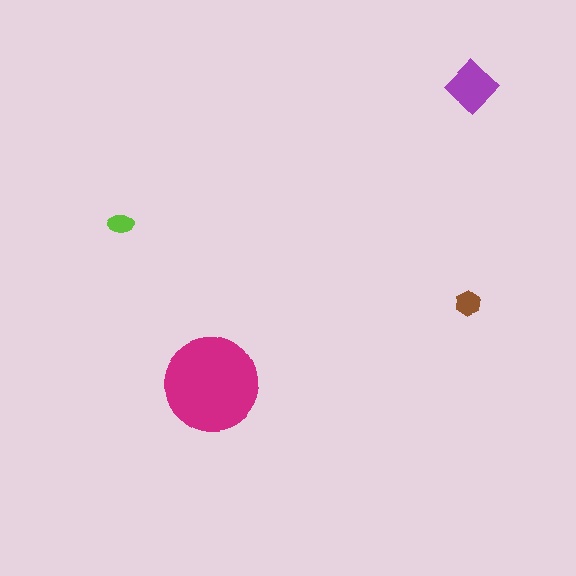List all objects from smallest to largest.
The lime ellipse, the brown hexagon, the purple diamond, the magenta circle.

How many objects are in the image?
There are 4 objects in the image.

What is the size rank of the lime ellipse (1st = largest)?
4th.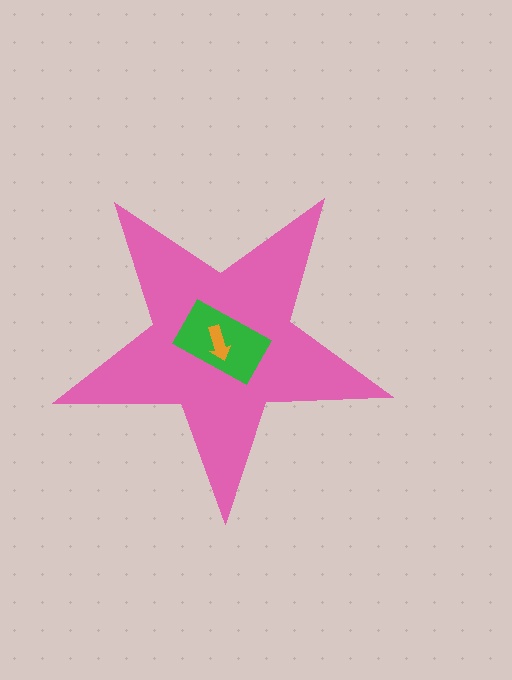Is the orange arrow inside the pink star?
Yes.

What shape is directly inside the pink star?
The green rectangle.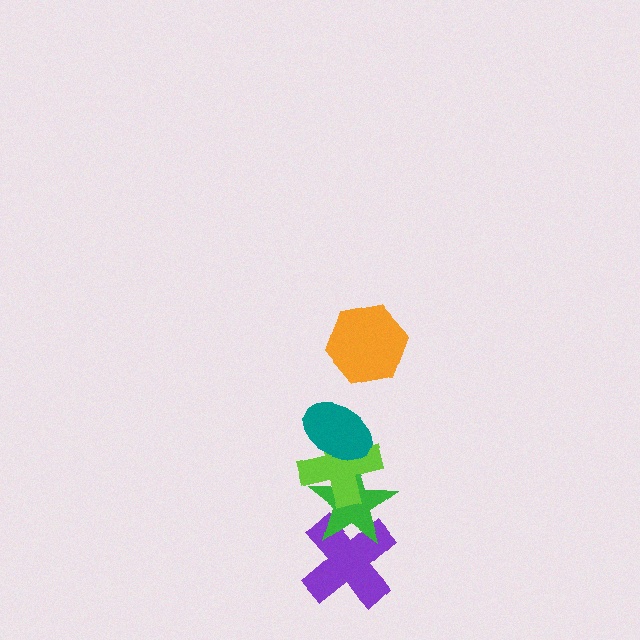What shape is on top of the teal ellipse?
The orange hexagon is on top of the teal ellipse.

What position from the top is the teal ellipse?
The teal ellipse is 2nd from the top.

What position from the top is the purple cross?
The purple cross is 5th from the top.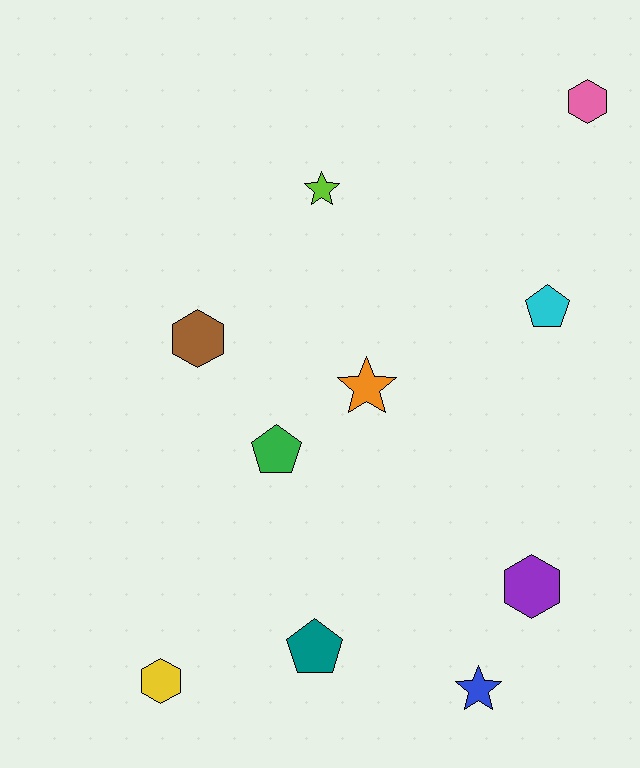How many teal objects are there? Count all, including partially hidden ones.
There is 1 teal object.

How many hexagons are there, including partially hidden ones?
There are 4 hexagons.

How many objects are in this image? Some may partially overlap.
There are 10 objects.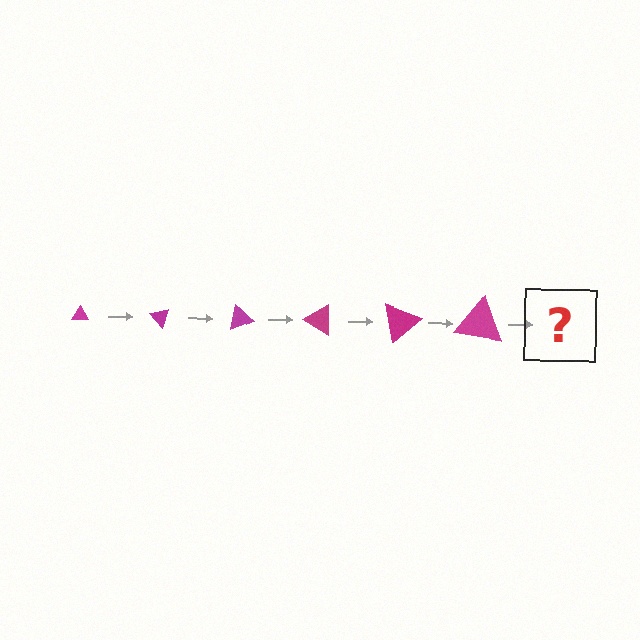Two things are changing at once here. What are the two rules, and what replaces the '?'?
The two rules are that the triangle grows larger each step and it rotates 50 degrees each step. The '?' should be a triangle, larger than the previous one and rotated 300 degrees from the start.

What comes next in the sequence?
The next element should be a triangle, larger than the previous one and rotated 300 degrees from the start.